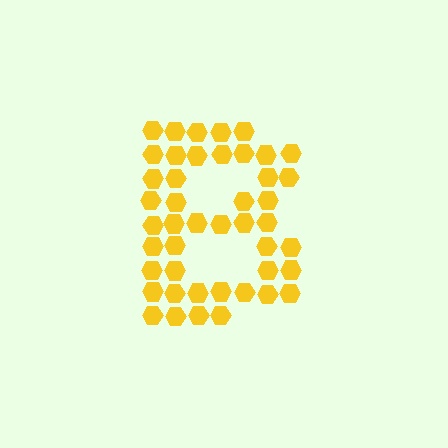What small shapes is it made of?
It is made of small hexagons.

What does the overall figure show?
The overall figure shows the letter B.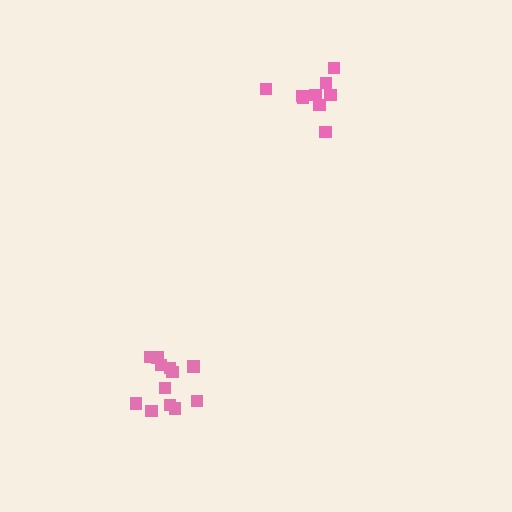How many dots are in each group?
Group 1: 12 dots, Group 2: 9 dots (21 total).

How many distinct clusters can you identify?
There are 2 distinct clusters.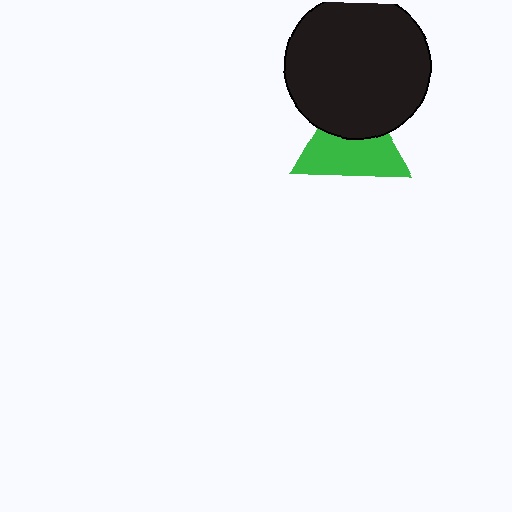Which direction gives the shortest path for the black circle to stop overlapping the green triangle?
Moving up gives the shortest separation.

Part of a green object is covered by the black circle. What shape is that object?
It is a triangle.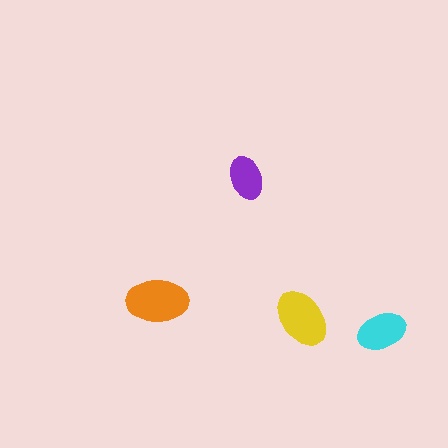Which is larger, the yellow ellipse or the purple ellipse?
The yellow one.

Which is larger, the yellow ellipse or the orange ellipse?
The orange one.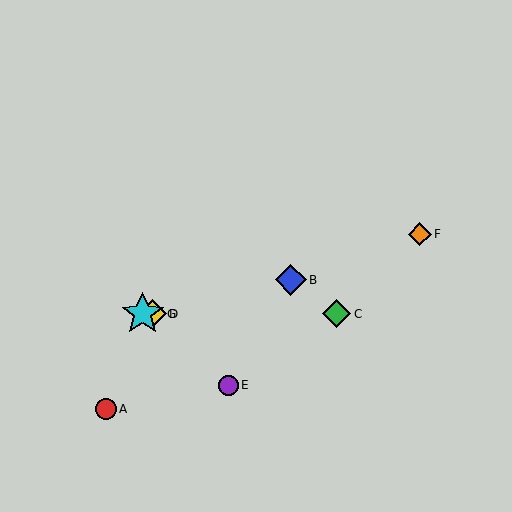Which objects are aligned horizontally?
Objects C, D, G are aligned horizontally.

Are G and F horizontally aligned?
No, G is at y≈314 and F is at y≈234.